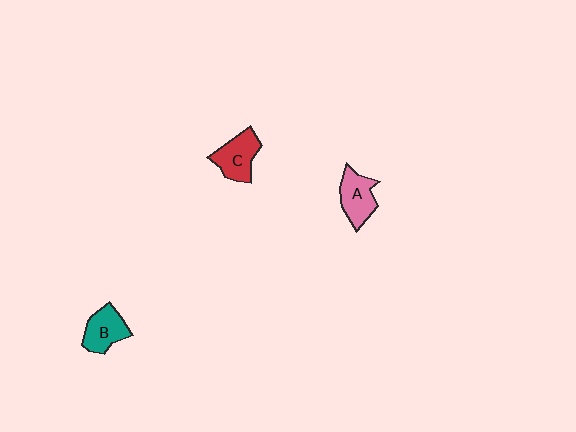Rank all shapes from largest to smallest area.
From largest to smallest: C (red), A (pink), B (teal).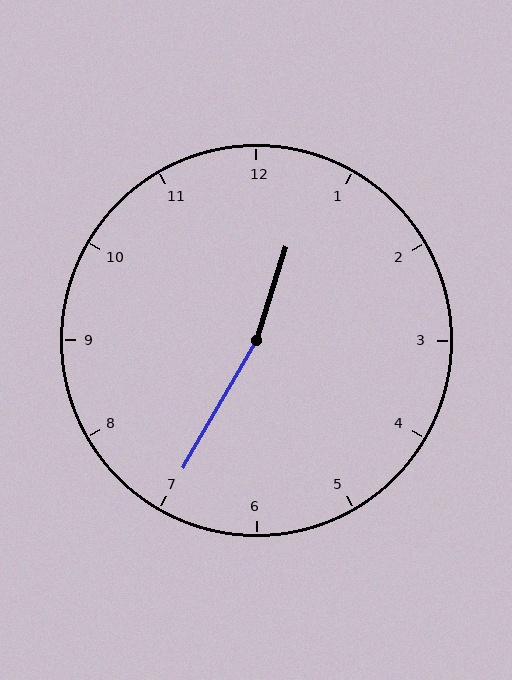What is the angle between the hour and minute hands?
Approximately 168 degrees.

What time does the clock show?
12:35.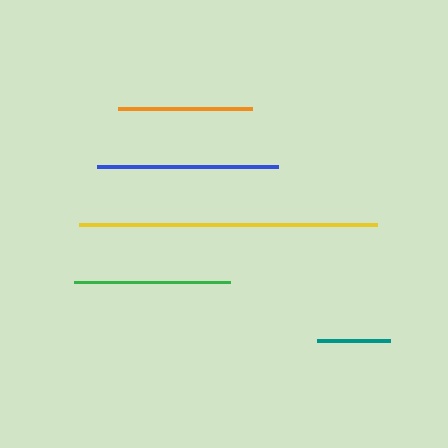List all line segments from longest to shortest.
From longest to shortest: yellow, blue, green, orange, teal.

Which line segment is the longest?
The yellow line is the longest at approximately 298 pixels.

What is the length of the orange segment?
The orange segment is approximately 134 pixels long.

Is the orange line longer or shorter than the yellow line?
The yellow line is longer than the orange line.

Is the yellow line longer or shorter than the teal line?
The yellow line is longer than the teal line.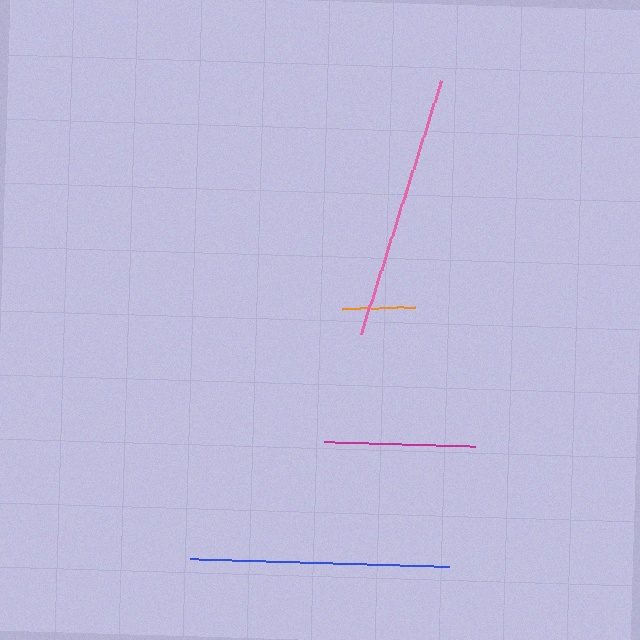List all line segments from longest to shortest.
From longest to shortest: pink, blue, magenta, orange.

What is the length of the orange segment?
The orange segment is approximately 74 pixels long.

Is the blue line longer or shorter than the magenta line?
The blue line is longer than the magenta line.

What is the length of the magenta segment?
The magenta segment is approximately 151 pixels long.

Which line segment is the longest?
The pink line is the longest at approximately 266 pixels.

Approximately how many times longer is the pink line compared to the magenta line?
The pink line is approximately 1.8 times the length of the magenta line.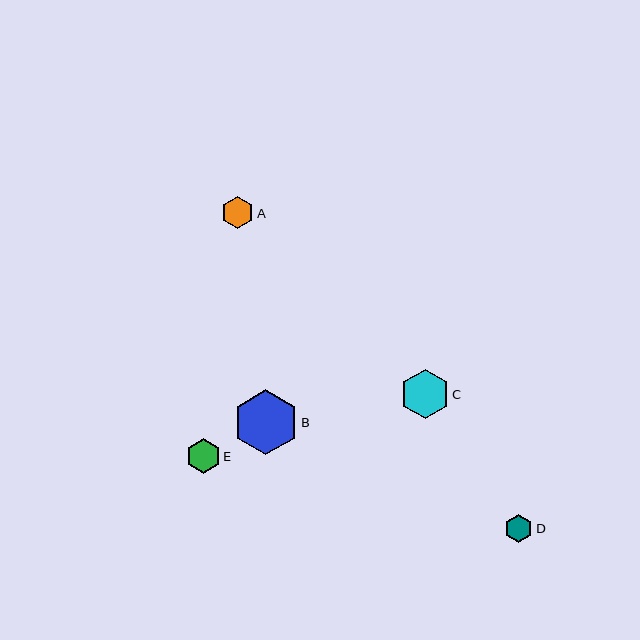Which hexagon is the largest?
Hexagon B is the largest with a size of approximately 65 pixels.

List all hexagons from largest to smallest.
From largest to smallest: B, C, E, A, D.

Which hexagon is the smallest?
Hexagon D is the smallest with a size of approximately 28 pixels.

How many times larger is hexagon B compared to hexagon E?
Hexagon B is approximately 1.9 times the size of hexagon E.